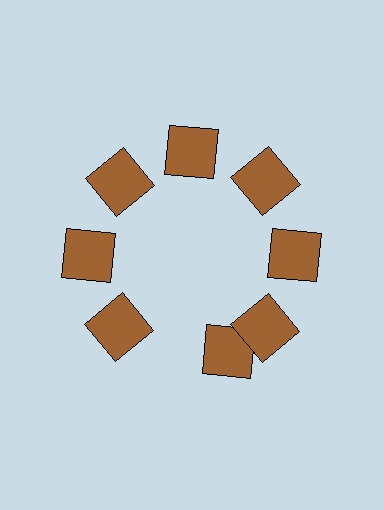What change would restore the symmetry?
The symmetry would be restored by rotating it back into even spacing with its neighbors so that all 8 squares sit at equal angles and equal distance from the center.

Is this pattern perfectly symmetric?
No. The 8 brown squares are arranged in a ring, but one element near the 6 o'clock position is rotated out of alignment along the ring, breaking the 8-fold rotational symmetry.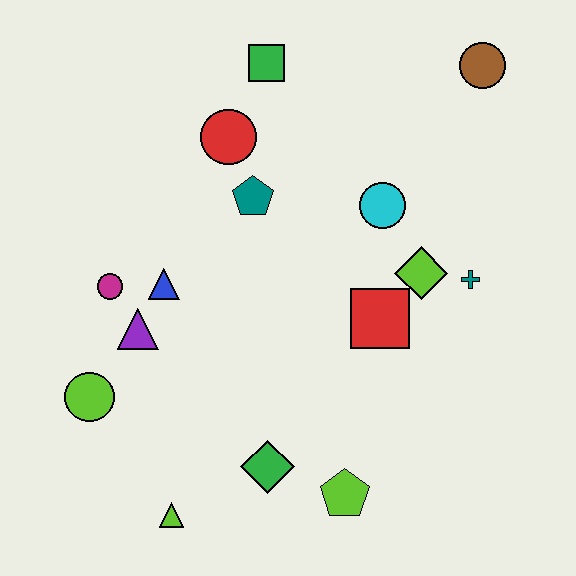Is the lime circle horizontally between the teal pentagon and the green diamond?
No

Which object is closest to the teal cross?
The lime diamond is closest to the teal cross.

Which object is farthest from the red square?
The lime circle is farthest from the red square.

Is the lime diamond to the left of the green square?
No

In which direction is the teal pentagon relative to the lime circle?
The teal pentagon is above the lime circle.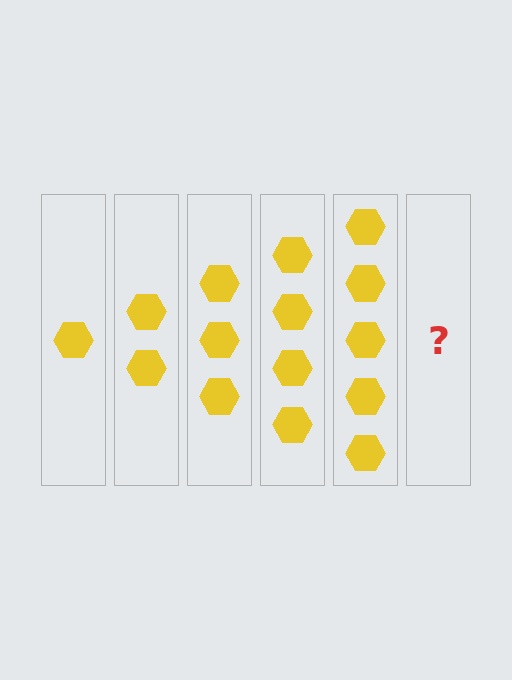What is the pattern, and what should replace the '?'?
The pattern is that each step adds one more hexagon. The '?' should be 6 hexagons.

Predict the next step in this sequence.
The next step is 6 hexagons.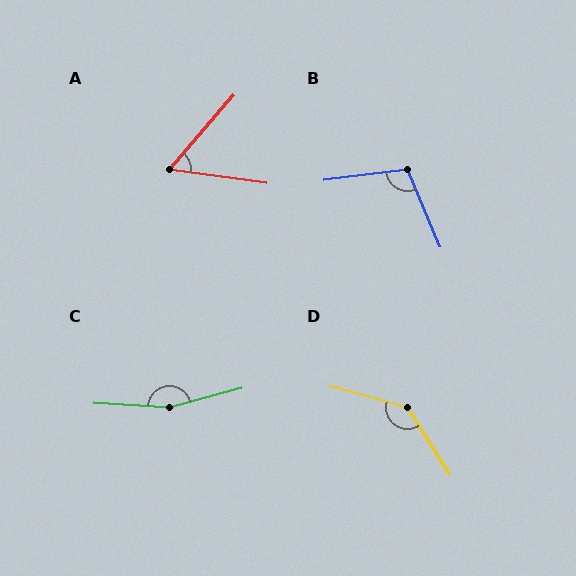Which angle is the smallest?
A, at approximately 57 degrees.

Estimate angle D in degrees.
Approximately 137 degrees.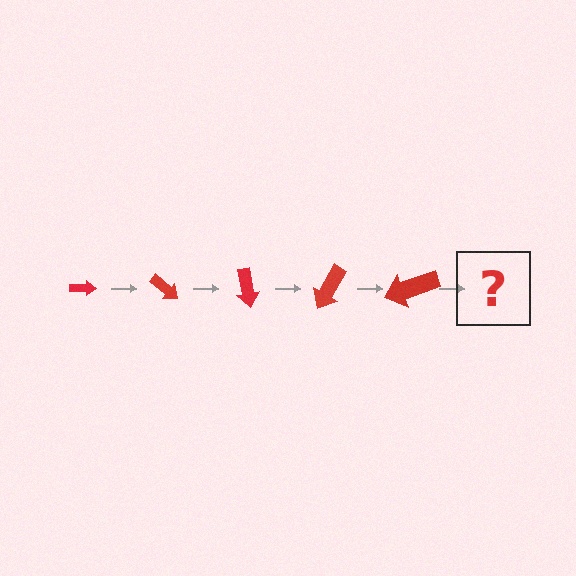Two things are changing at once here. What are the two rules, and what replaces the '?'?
The two rules are that the arrow grows larger each step and it rotates 40 degrees each step. The '?' should be an arrow, larger than the previous one and rotated 200 degrees from the start.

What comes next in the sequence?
The next element should be an arrow, larger than the previous one and rotated 200 degrees from the start.